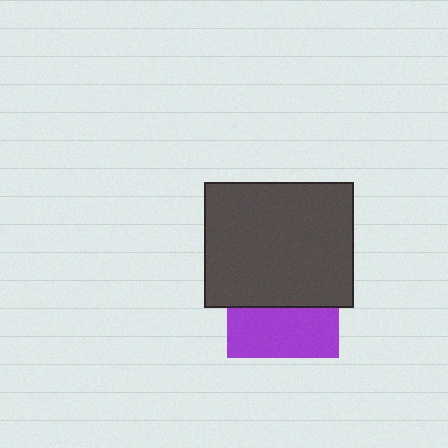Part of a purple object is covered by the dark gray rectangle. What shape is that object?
It is a square.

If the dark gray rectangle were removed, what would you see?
You would see the complete purple square.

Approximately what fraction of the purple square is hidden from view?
Roughly 55% of the purple square is hidden behind the dark gray rectangle.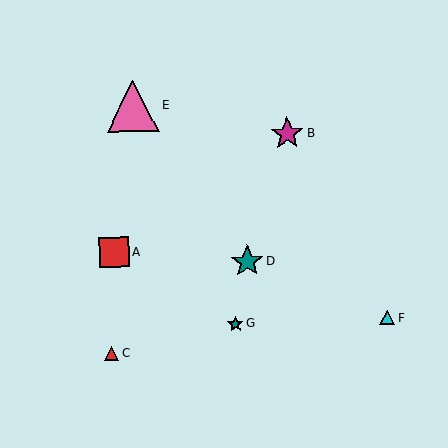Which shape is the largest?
The pink triangle (labeled E) is the largest.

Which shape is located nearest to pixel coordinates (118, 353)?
The red triangle (labeled C) at (112, 353) is nearest to that location.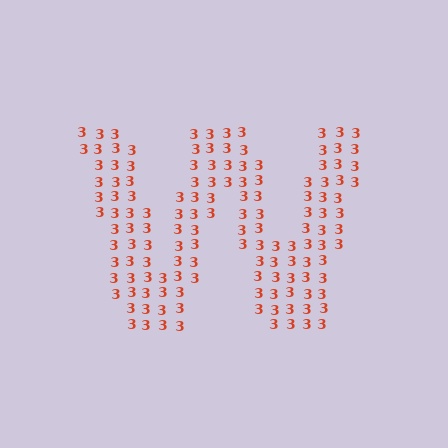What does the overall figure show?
The overall figure shows the letter W.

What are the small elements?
The small elements are digit 3's.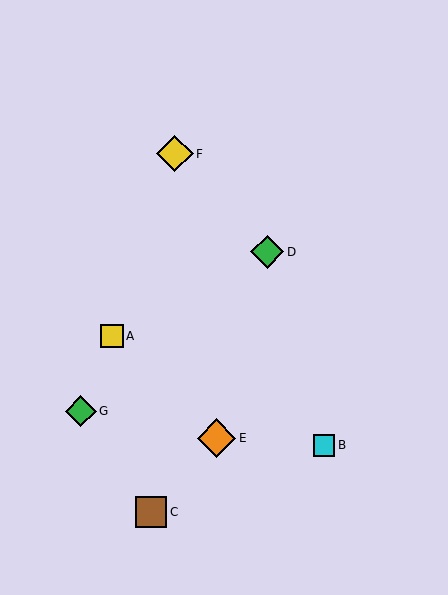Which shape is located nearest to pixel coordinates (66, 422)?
The green diamond (labeled G) at (81, 411) is nearest to that location.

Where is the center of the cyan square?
The center of the cyan square is at (324, 445).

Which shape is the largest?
The orange diamond (labeled E) is the largest.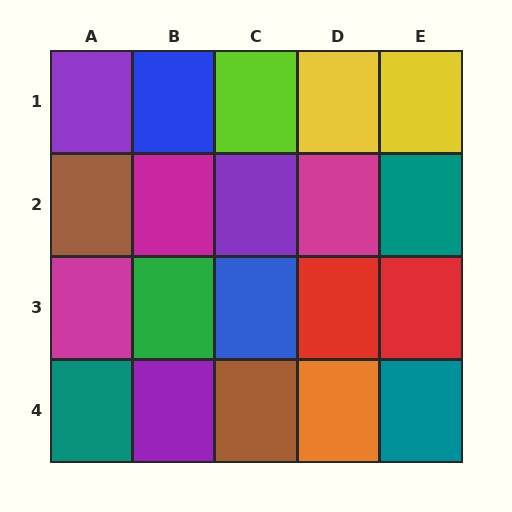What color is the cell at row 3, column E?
Red.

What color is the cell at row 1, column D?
Yellow.